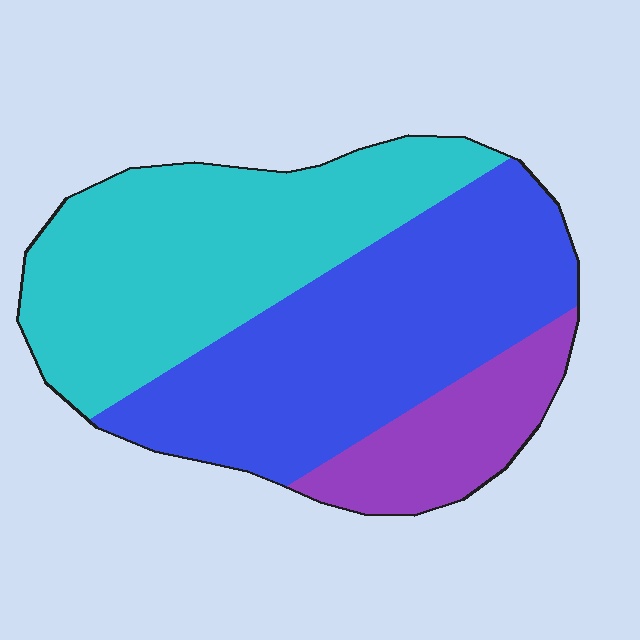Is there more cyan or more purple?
Cyan.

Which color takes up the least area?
Purple, at roughly 15%.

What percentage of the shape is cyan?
Cyan takes up about two fifths (2/5) of the shape.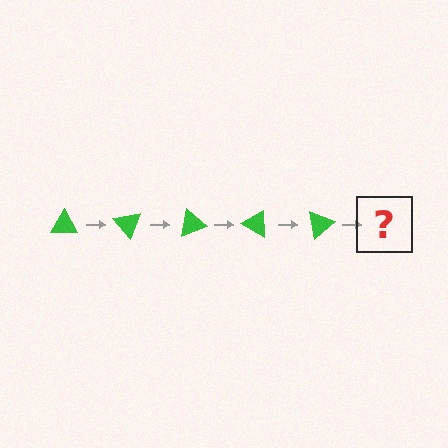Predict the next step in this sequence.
The next step is a green triangle rotated 250 degrees.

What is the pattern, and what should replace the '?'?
The pattern is that the triangle rotates 50 degrees each step. The '?' should be a green triangle rotated 250 degrees.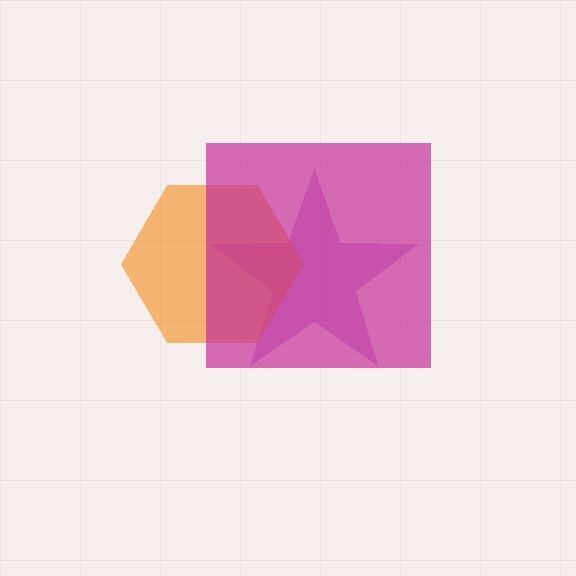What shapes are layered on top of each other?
The layered shapes are: a purple star, an orange hexagon, a magenta square.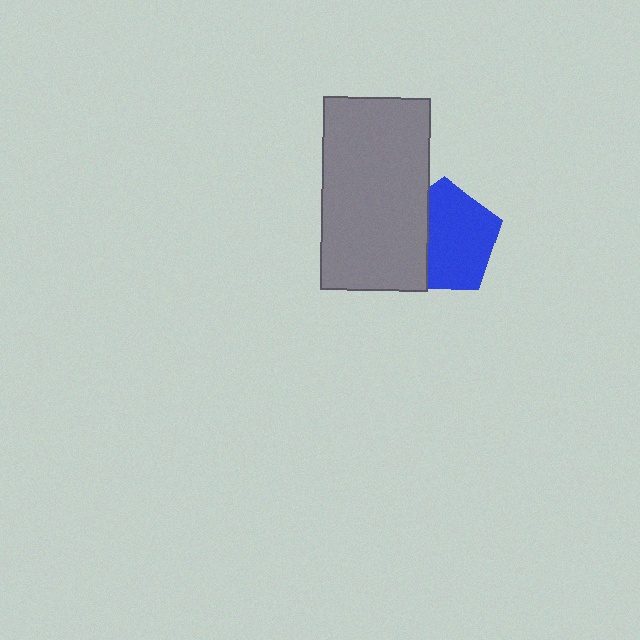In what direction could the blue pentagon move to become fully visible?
The blue pentagon could move right. That would shift it out from behind the gray rectangle entirely.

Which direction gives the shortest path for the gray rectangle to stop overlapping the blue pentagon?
Moving left gives the shortest separation.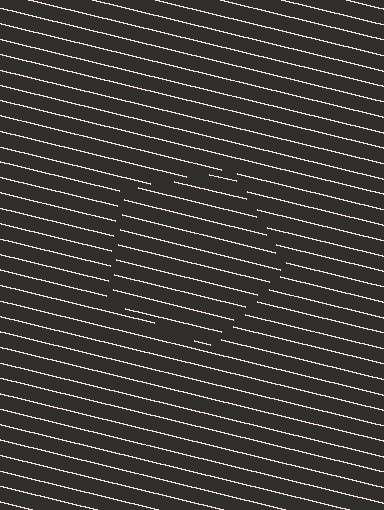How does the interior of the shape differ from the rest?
The interior of the shape contains the same grating, shifted by half a period — the contour is defined by the phase discontinuity where line-ends from the inner and outer gratings abut.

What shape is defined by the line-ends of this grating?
An illusory pentagon. The interior of the shape contains the same grating, shifted by half a period — the contour is defined by the phase discontinuity where line-ends from the inner and outer gratings abut.